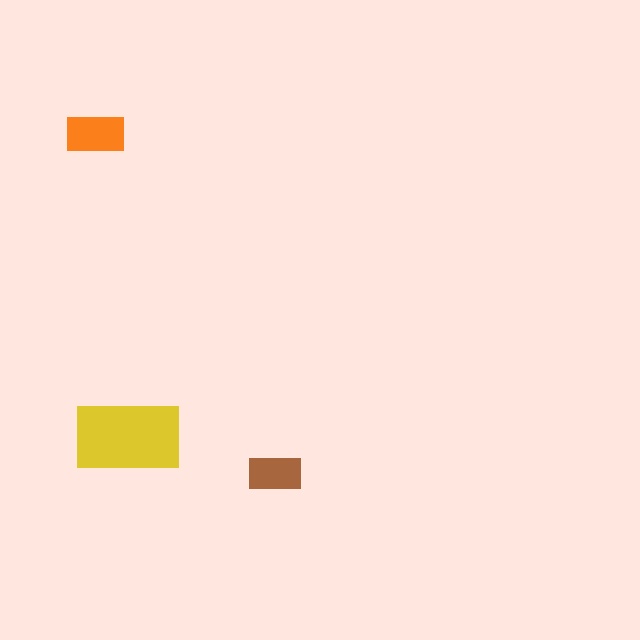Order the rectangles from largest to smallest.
the yellow one, the orange one, the brown one.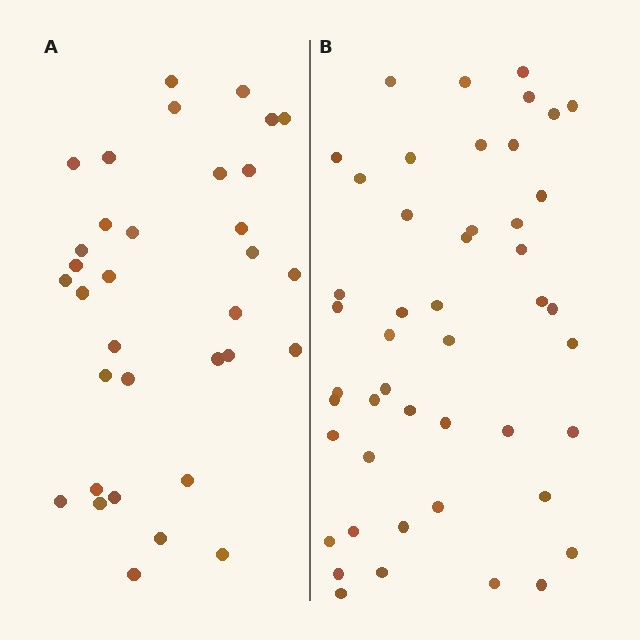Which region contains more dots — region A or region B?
Region B (the right region) has more dots.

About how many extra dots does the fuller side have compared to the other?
Region B has approximately 15 more dots than region A.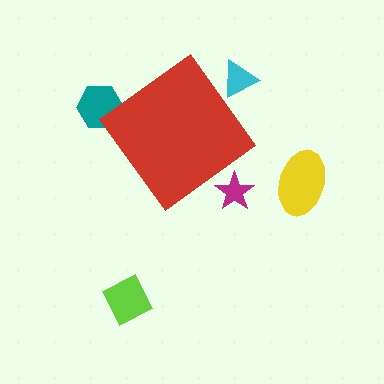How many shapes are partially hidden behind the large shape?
3 shapes are partially hidden.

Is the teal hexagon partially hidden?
Yes, the teal hexagon is partially hidden behind the red diamond.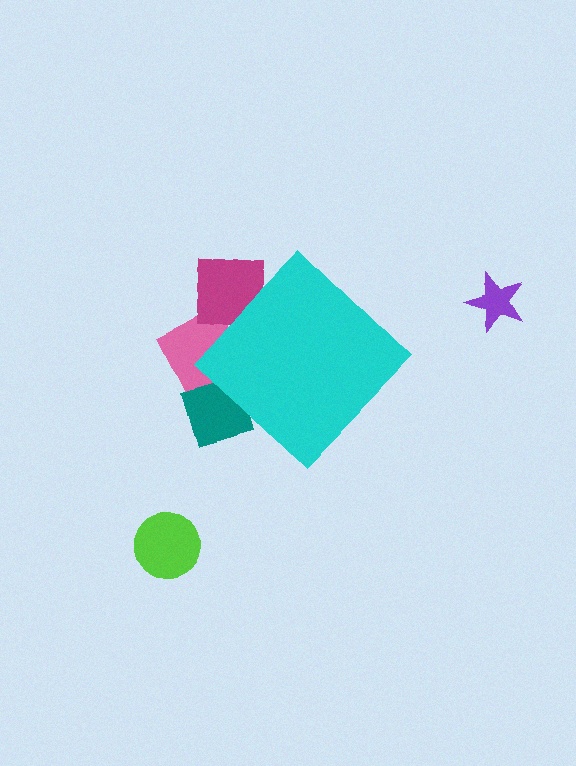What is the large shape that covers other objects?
A cyan diamond.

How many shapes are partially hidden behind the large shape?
3 shapes are partially hidden.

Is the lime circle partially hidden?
No, the lime circle is fully visible.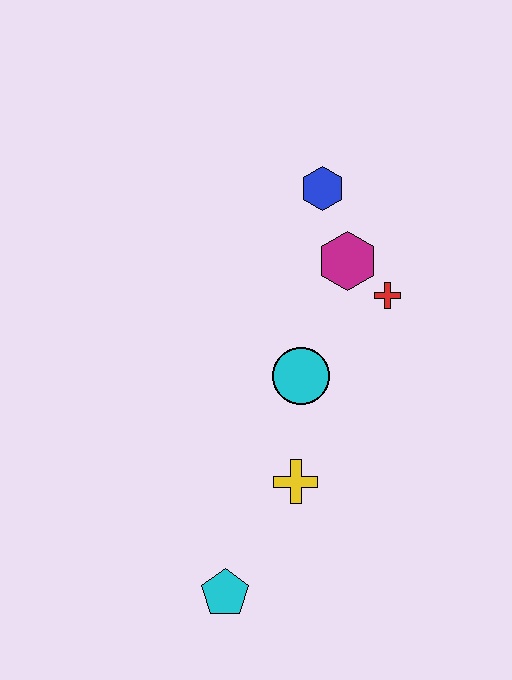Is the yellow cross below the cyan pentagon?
No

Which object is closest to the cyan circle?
The yellow cross is closest to the cyan circle.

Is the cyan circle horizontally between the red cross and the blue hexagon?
No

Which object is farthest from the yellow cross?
The blue hexagon is farthest from the yellow cross.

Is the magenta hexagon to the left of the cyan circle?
No